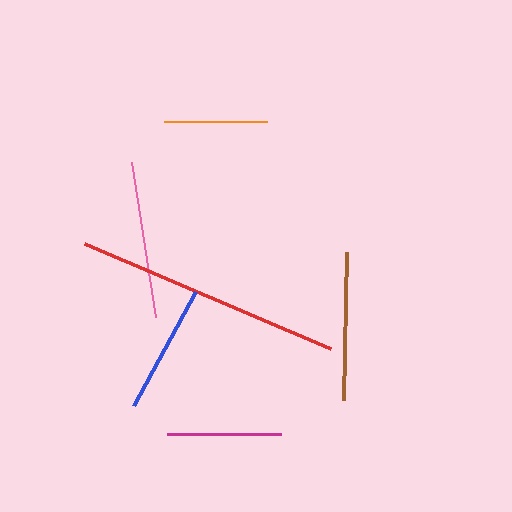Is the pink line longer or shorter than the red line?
The red line is longer than the pink line.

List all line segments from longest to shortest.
From longest to shortest: red, pink, brown, blue, magenta, orange.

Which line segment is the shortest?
The orange line is the shortest at approximately 103 pixels.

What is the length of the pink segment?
The pink segment is approximately 157 pixels long.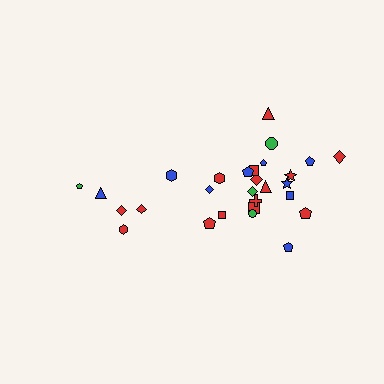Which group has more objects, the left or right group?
The right group.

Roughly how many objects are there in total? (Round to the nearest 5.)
Roughly 30 objects in total.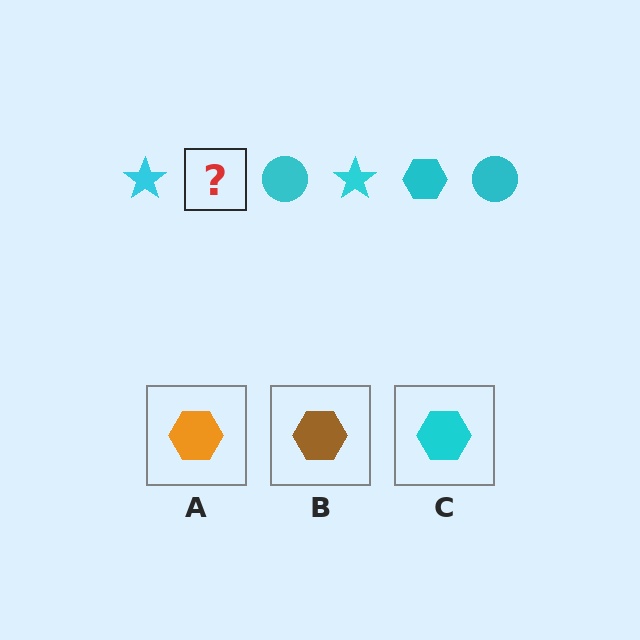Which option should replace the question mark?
Option C.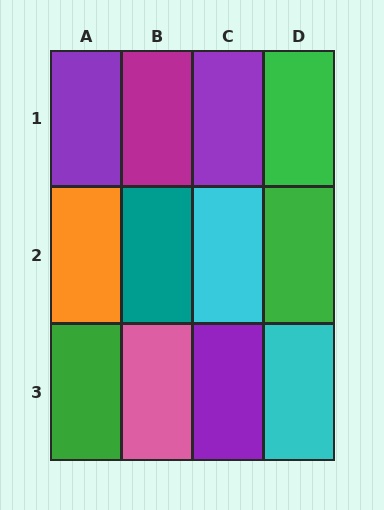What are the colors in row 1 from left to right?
Purple, magenta, purple, green.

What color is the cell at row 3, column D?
Cyan.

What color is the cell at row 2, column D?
Green.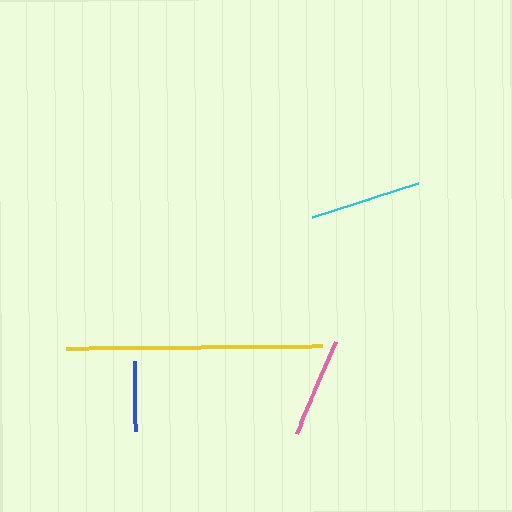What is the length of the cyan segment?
The cyan segment is approximately 113 pixels long.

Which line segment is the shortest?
The blue line is the shortest at approximately 71 pixels.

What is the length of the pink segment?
The pink segment is approximately 99 pixels long.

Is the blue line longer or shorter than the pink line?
The pink line is longer than the blue line.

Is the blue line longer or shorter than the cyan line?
The cyan line is longer than the blue line.